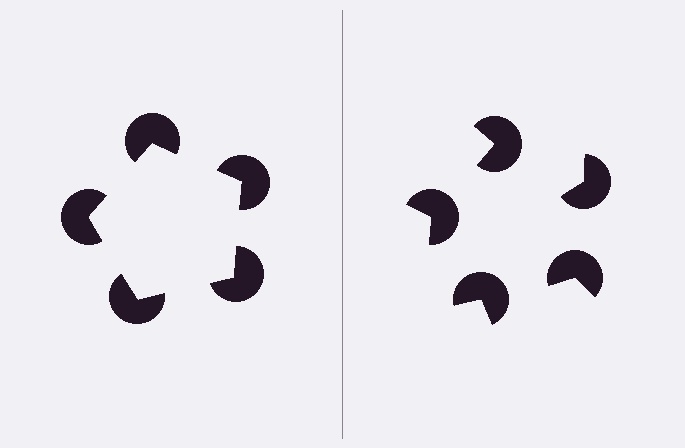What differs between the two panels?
The pac-man discs are positioned identically on both sides; only the wedge orientations differ. On the left they align to a pentagon; on the right they are misaligned.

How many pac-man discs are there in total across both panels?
10 — 5 on each side.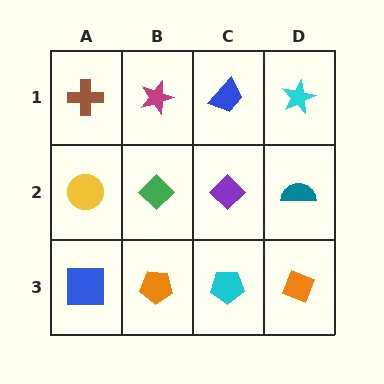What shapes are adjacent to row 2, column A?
A brown cross (row 1, column A), a blue square (row 3, column A), a green diamond (row 2, column B).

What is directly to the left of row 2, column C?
A green diamond.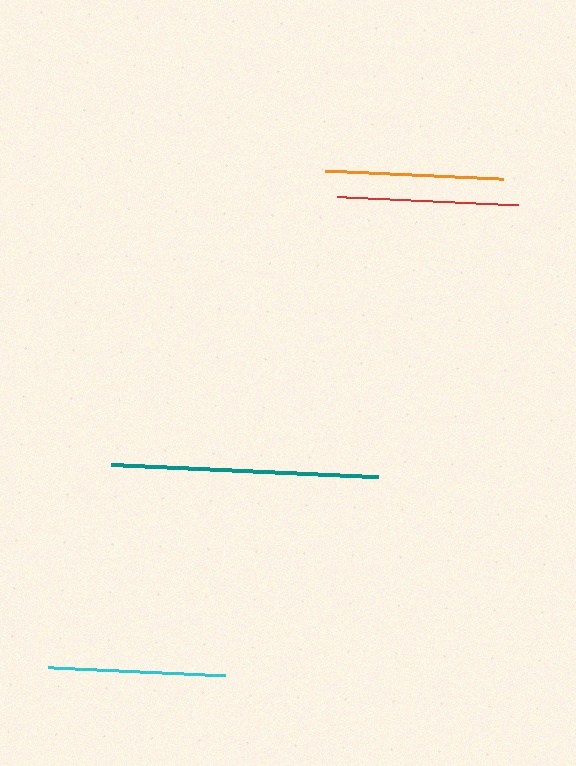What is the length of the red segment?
The red segment is approximately 182 pixels long.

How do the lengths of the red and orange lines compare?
The red and orange lines are approximately the same length.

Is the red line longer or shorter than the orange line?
The red line is longer than the orange line.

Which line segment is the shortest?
The cyan line is the shortest at approximately 177 pixels.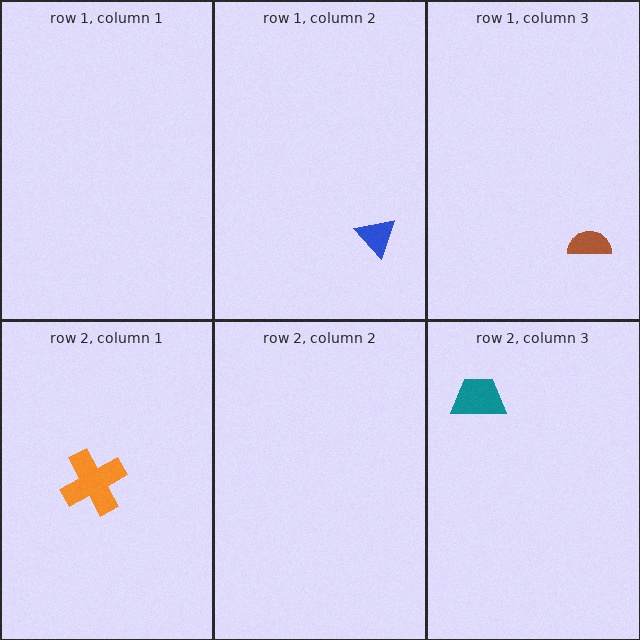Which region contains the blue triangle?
The row 1, column 2 region.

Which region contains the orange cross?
The row 2, column 1 region.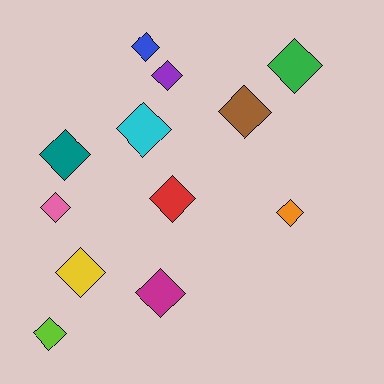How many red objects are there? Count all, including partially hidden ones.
There is 1 red object.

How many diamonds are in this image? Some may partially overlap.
There are 12 diamonds.